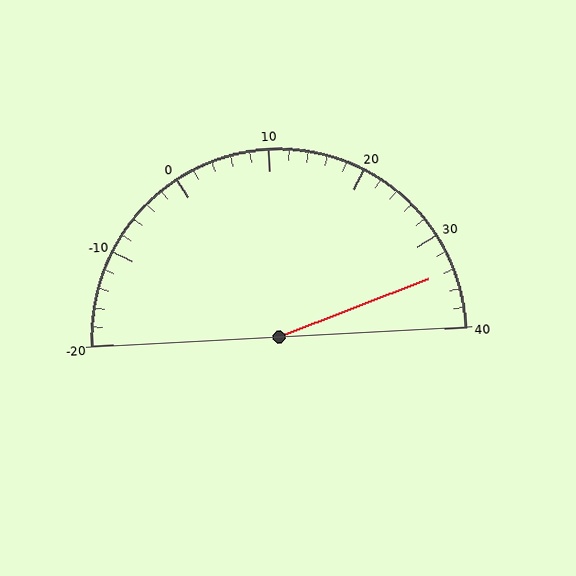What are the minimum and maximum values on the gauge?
The gauge ranges from -20 to 40.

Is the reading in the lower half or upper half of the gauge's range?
The reading is in the upper half of the range (-20 to 40).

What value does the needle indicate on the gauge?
The needle indicates approximately 34.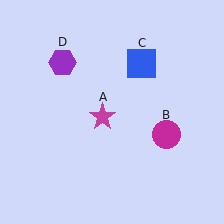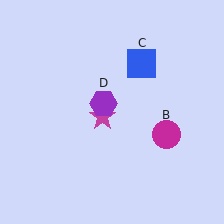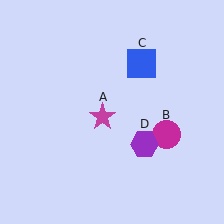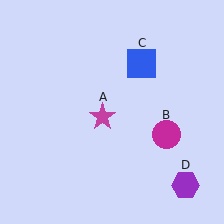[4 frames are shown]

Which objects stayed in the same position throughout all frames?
Magenta star (object A) and magenta circle (object B) and blue square (object C) remained stationary.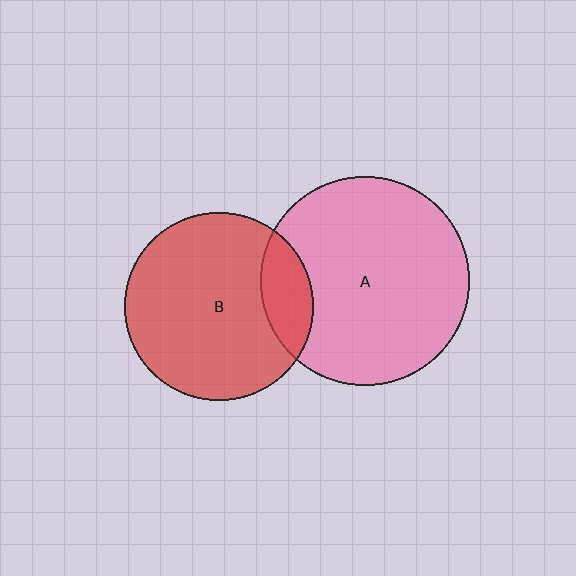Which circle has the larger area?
Circle A (pink).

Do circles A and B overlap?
Yes.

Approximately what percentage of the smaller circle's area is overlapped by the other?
Approximately 15%.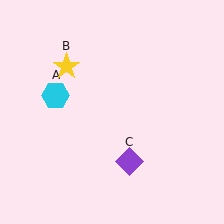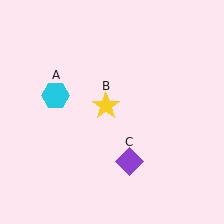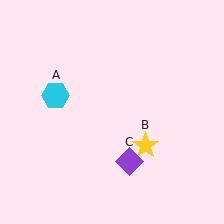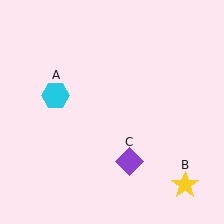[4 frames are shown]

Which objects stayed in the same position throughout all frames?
Cyan hexagon (object A) and purple diamond (object C) remained stationary.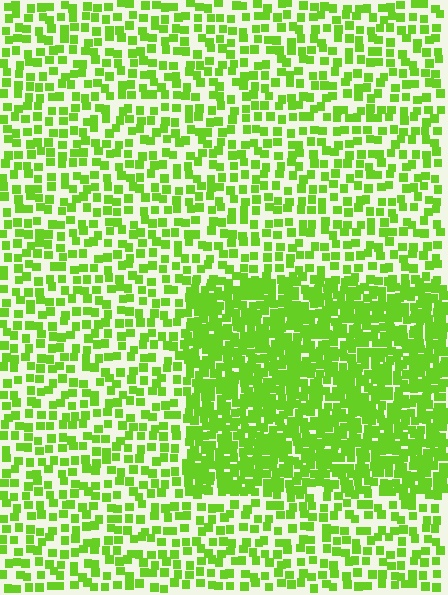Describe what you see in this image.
The image contains small lime elements arranged at two different densities. A rectangle-shaped region is visible where the elements are more densely packed than the surrounding area.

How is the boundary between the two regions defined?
The boundary is defined by a change in element density (approximately 2.2x ratio). All elements are the same color, size, and shape.